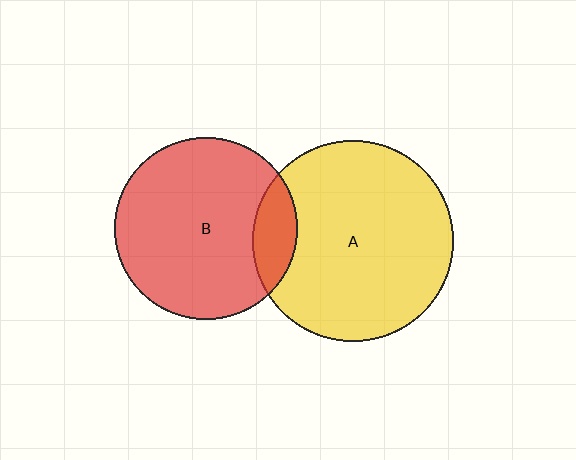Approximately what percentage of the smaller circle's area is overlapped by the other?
Approximately 15%.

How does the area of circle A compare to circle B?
Approximately 1.2 times.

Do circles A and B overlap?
Yes.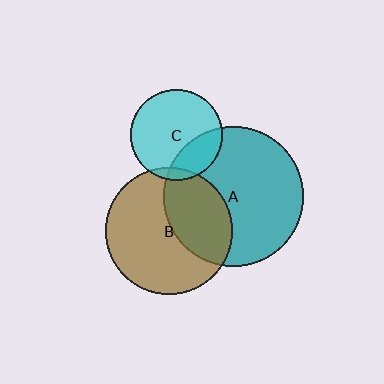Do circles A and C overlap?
Yes.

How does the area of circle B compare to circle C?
Approximately 1.9 times.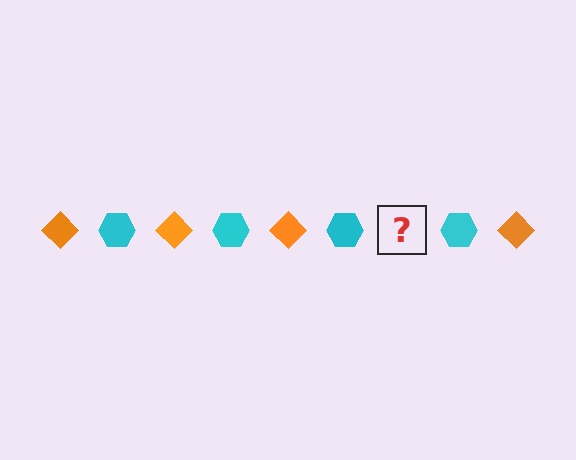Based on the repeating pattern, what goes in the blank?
The blank should be an orange diamond.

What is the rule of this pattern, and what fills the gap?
The rule is that the pattern alternates between orange diamond and cyan hexagon. The gap should be filled with an orange diamond.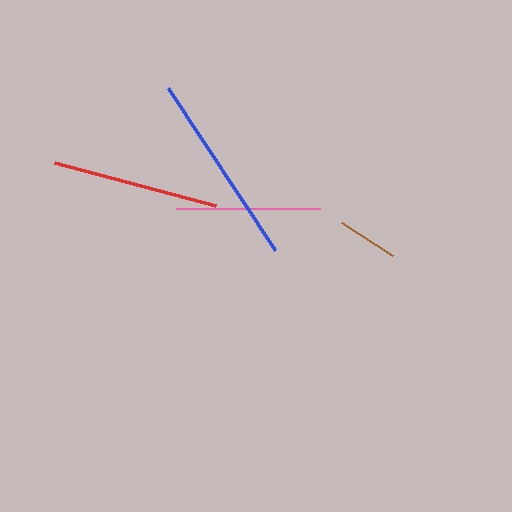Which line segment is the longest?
The blue line is the longest at approximately 194 pixels.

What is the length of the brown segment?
The brown segment is approximately 61 pixels long.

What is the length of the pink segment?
The pink segment is approximately 144 pixels long.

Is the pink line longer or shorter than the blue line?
The blue line is longer than the pink line.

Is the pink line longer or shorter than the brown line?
The pink line is longer than the brown line.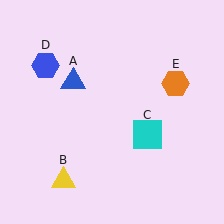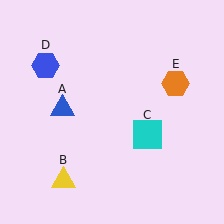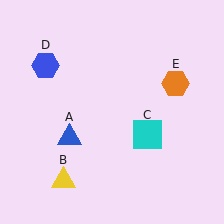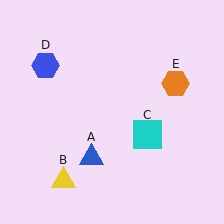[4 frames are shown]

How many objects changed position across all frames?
1 object changed position: blue triangle (object A).